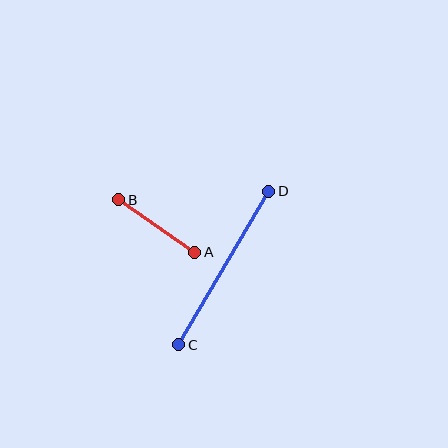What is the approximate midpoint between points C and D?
The midpoint is at approximately (224, 268) pixels.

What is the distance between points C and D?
The distance is approximately 178 pixels.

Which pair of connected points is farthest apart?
Points C and D are farthest apart.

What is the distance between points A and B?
The distance is approximately 92 pixels.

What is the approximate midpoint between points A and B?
The midpoint is at approximately (157, 226) pixels.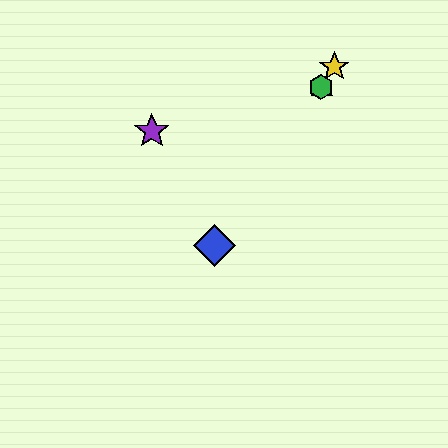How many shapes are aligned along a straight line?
4 shapes (the red triangle, the blue diamond, the green hexagon, the yellow star) are aligned along a straight line.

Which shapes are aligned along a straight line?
The red triangle, the blue diamond, the green hexagon, the yellow star are aligned along a straight line.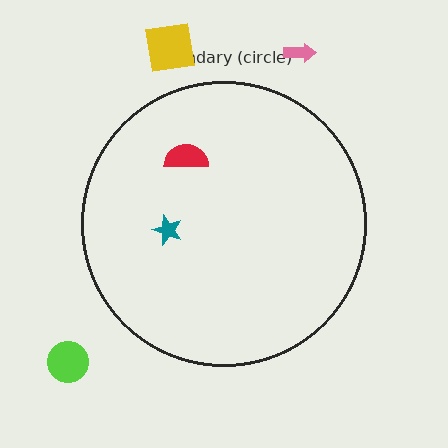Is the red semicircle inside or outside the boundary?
Inside.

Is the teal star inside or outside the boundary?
Inside.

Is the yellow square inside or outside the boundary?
Outside.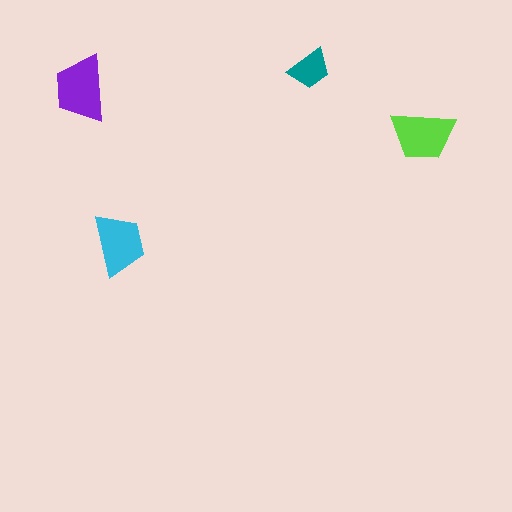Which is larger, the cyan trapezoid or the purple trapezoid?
The purple one.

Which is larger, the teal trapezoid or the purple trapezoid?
The purple one.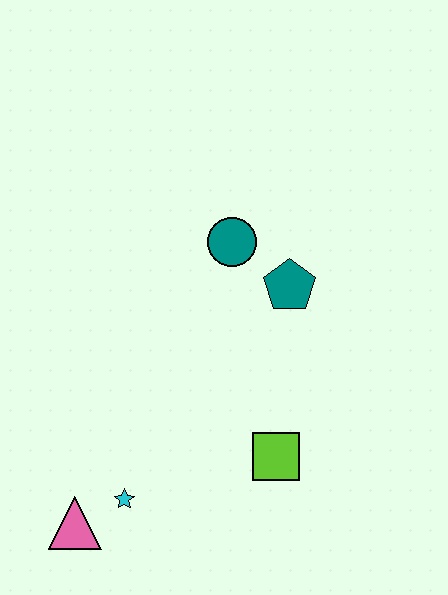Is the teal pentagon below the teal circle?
Yes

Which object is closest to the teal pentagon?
The teal circle is closest to the teal pentagon.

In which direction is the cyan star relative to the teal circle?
The cyan star is below the teal circle.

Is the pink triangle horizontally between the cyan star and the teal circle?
No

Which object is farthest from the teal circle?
The pink triangle is farthest from the teal circle.